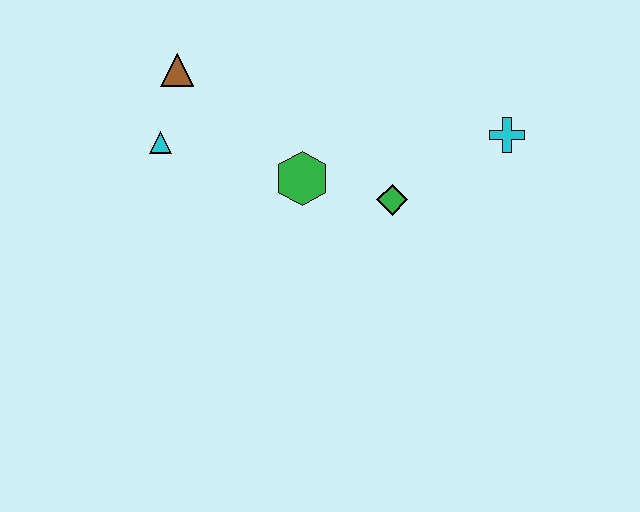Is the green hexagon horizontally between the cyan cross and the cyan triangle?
Yes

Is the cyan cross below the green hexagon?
No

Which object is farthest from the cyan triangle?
The cyan cross is farthest from the cyan triangle.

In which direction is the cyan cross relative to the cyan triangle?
The cyan cross is to the right of the cyan triangle.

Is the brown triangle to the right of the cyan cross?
No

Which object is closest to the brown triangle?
The cyan triangle is closest to the brown triangle.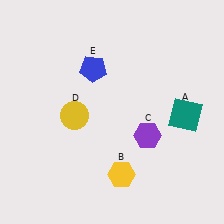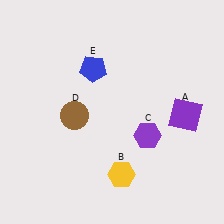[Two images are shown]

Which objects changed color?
A changed from teal to purple. D changed from yellow to brown.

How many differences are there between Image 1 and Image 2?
There are 2 differences between the two images.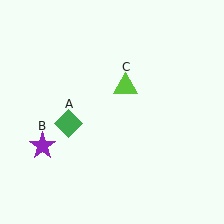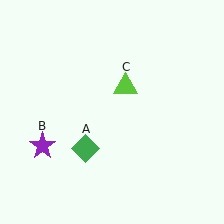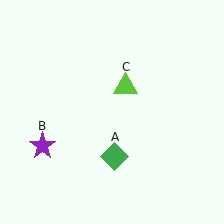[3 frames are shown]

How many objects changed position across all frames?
1 object changed position: green diamond (object A).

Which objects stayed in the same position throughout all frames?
Purple star (object B) and lime triangle (object C) remained stationary.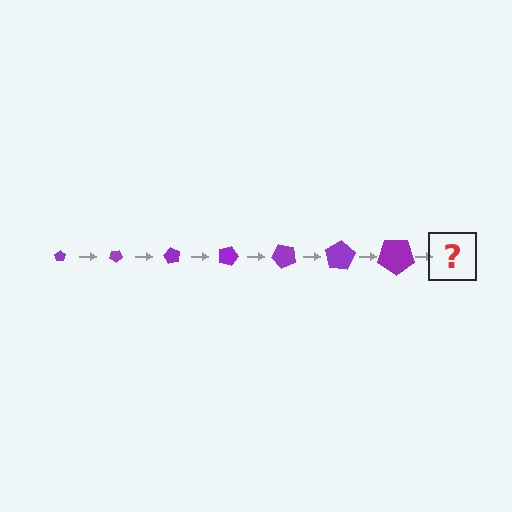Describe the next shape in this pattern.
It should be a pentagon, larger than the previous one and rotated 210 degrees from the start.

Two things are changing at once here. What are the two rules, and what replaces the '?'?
The two rules are that the pentagon grows larger each step and it rotates 30 degrees each step. The '?' should be a pentagon, larger than the previous one and rotated 210 degrees from the start.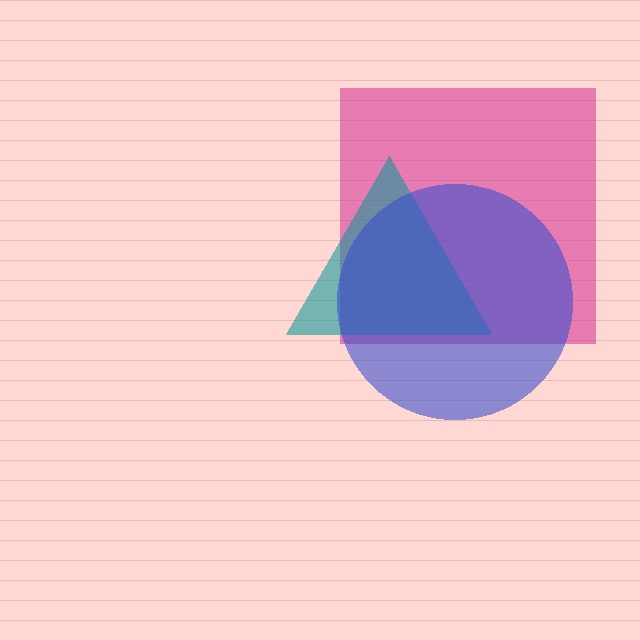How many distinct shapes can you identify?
There are 3 distinct shapes: a magenta square, a teal triangle, a blue circle.